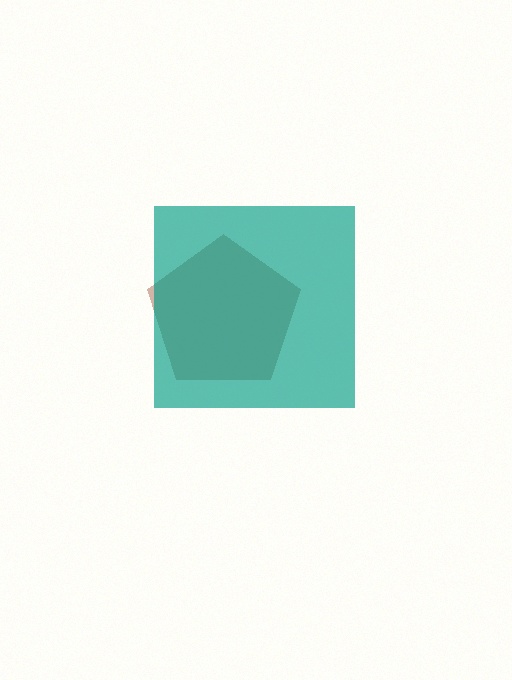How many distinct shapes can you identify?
There are 2 distinct shapes: a brown pentagon, a teal square.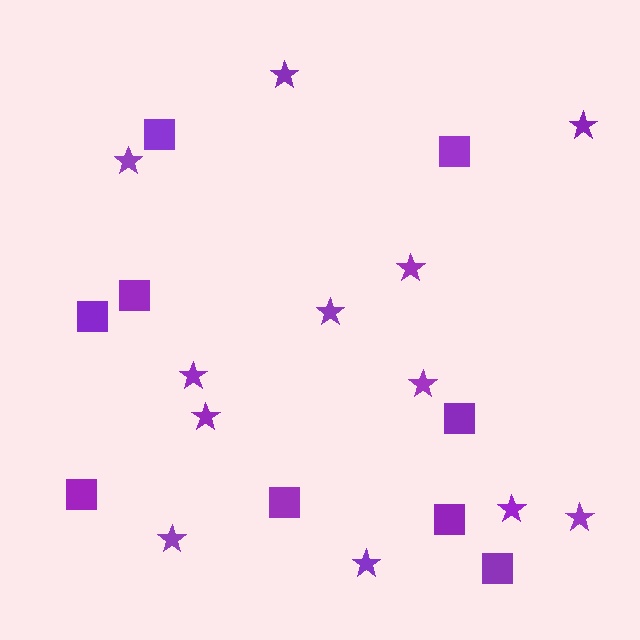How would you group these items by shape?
There are 2 groups: one group of squares (9) and one group of stars (12).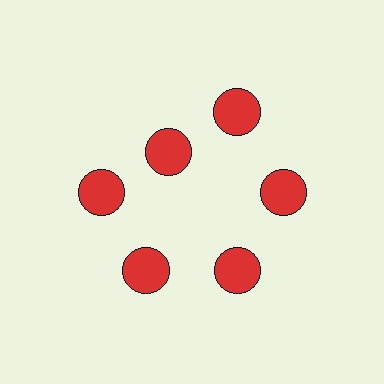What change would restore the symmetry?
The symmetry would be restored by moving it outward, back onto the ring so that all 6 circles sit at equal angles and equal distance from the center.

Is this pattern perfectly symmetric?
No. The 6 red circles are arranged in a ring, but one element near the 11 o'clock position is pulled inward toward the center, breaking the 6-fold rotational symmetry.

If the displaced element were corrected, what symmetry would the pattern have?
It would have 6-fold rotational symmetry — the pattern would map onto itself every 60 degrees.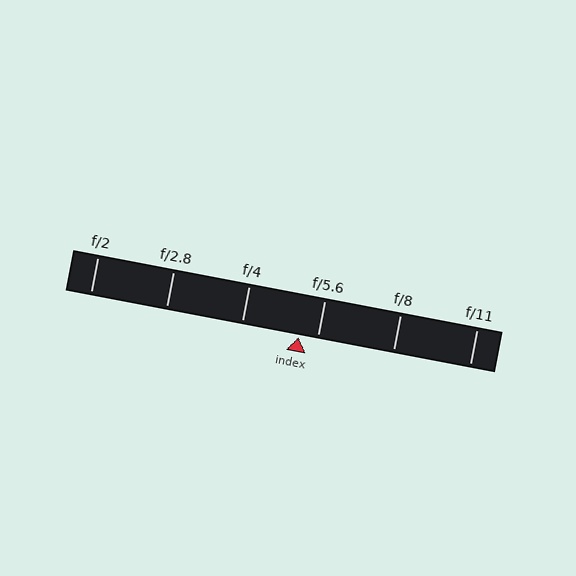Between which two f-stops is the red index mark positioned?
The index mark is between f/4 and f/5.6.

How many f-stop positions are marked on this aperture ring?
There are 6 f-stop positions marked.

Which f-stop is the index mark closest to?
The index mark is closest to f/5.6.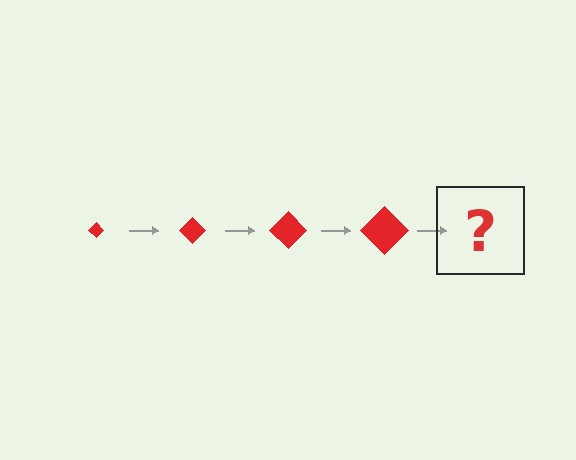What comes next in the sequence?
The next element should be a red diamond, larger than the previous one.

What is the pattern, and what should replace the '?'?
The pattern is that the diamond gets progressively larger each step. The '?' should be a red diamond, larger than the previous one.